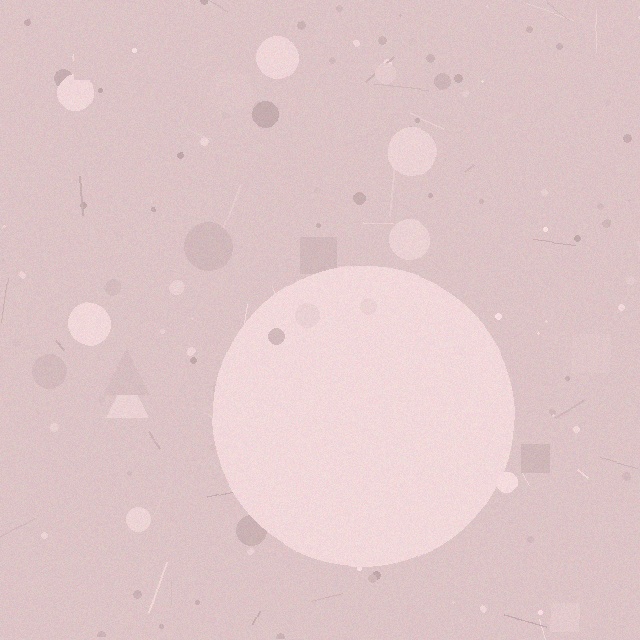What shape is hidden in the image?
A circle is hidden in the image.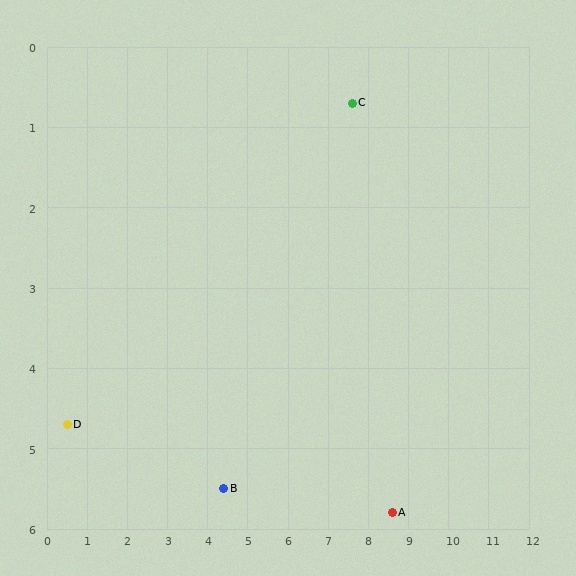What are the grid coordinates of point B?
Point B is at approximately (4.4, 5.5).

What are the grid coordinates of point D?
Point D is at approximately (0.5, 4.7).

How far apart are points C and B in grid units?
Points C and B are about 5.8 grid units apart.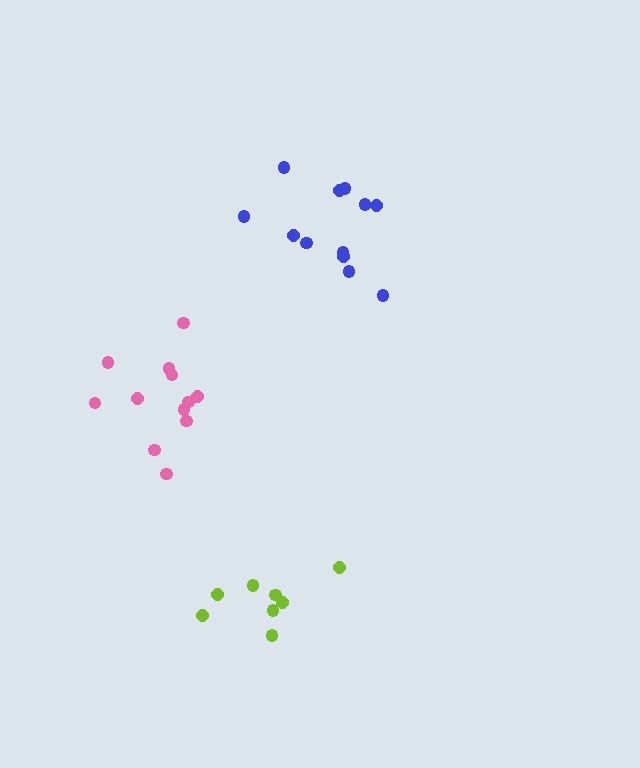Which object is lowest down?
The lime cluster is bottommost.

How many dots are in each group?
Group 1: 12 dots, Group 2: 8 dots, Group 3: 12 dots (32 total).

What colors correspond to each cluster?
The clusters are colored: blue, lime, pink.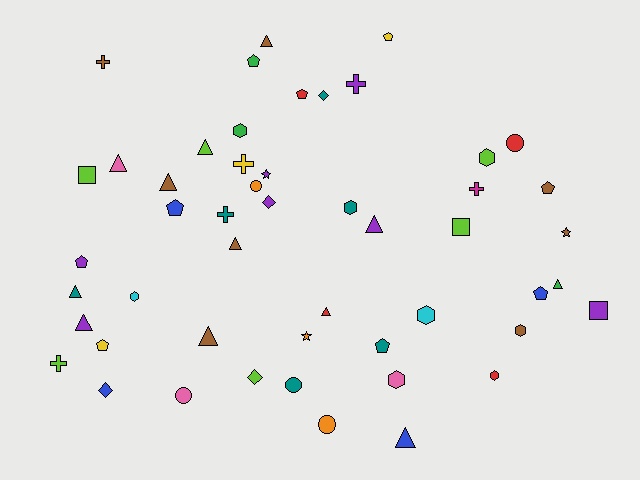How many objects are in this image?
There are 50 objects.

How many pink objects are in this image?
There are 3 pink objects.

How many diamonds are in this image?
There are 4 diamonds.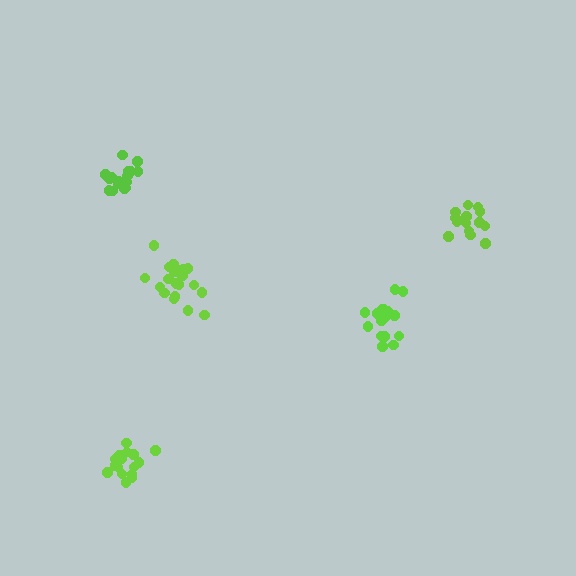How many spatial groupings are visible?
There are 5 spatial groupings.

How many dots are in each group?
Group 1: 21 dots, Group 2: 18 dots, Group 3: 15 dots, Group 4: 17 dots, Group 5: 18 dots (89 total).